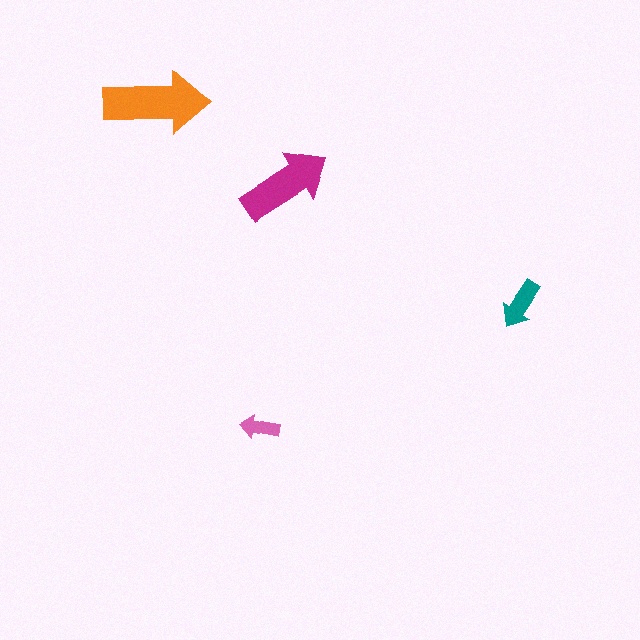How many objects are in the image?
There are 4 objects in the image.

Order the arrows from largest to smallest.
the orange one, the magenta one, the teal one, the pink one.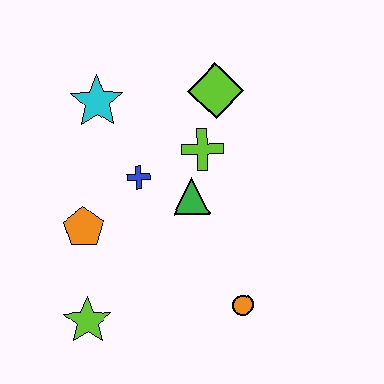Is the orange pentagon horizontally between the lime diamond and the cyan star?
No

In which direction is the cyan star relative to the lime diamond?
The cyan star is to the left of the lime diamond.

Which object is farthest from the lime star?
The lime diamond is farthest from the lime star.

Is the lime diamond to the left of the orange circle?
Yes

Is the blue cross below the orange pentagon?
No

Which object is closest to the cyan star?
The blue cross is closest to the cyan star.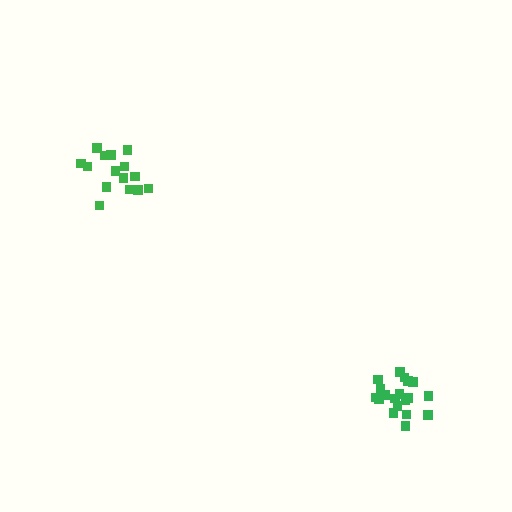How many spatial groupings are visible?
There are 2 spatial groupings.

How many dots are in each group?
Group 1: 19 dots, Group 2: 16 dots (35 total).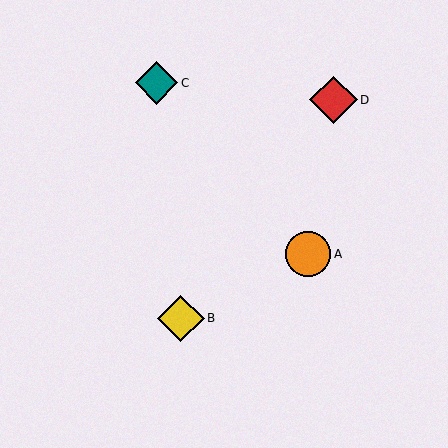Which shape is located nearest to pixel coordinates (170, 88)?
The teal diamond (labeled C) at (157, 83) is nearest to that location.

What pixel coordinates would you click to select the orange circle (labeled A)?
Click at (308, 254) to select the orange circle A.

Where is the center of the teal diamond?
The center of the teal diamond is at (157, 83).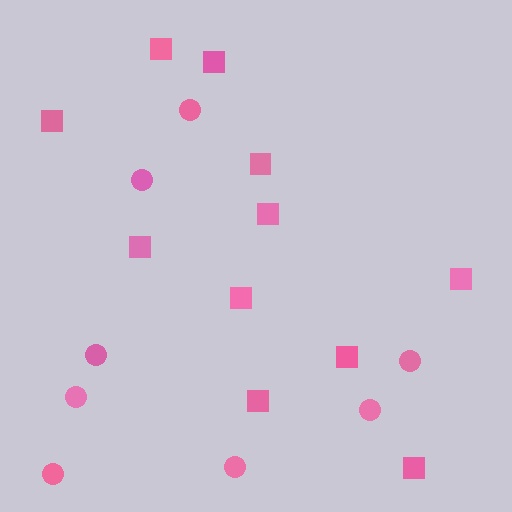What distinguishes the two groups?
There are 2 groups: one group of squares (11) and one group of circles (8).